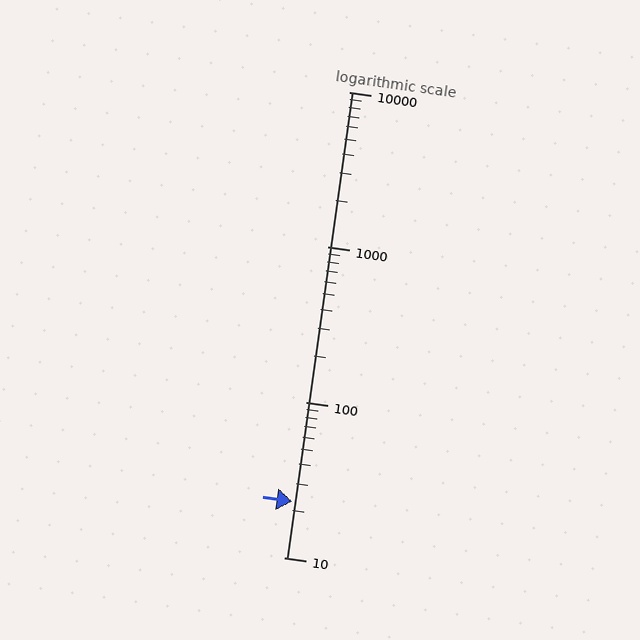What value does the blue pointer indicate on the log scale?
The pointer indicates approximately 23.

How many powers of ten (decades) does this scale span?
The scale spans 3 decades, from 10 to 10000.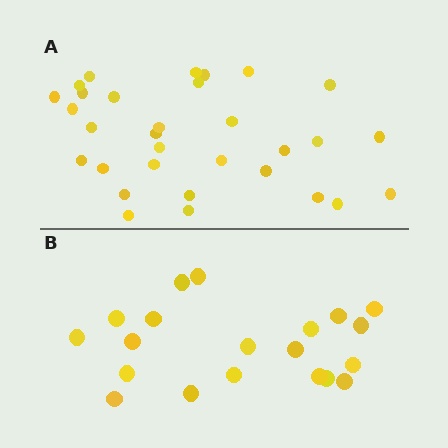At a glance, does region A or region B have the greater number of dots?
Region A (the top region) has more dots.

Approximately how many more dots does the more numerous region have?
Region A has roughly 12 or so more dots than region B.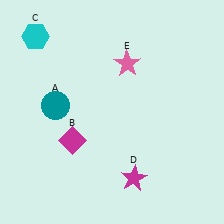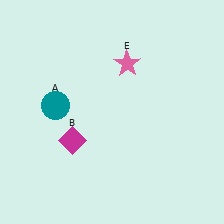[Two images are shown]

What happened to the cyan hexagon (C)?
The cyan hexagon (C) was removed in Image 2. It was in the top-left area of Image 1.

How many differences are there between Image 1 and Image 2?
There are 2 differences between the two images.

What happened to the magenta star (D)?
The magenta star (D) was removed in Image 2. It was in the bottom-right area of Image 1.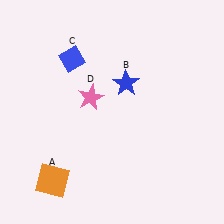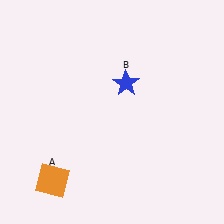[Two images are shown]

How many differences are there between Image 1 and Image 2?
There are 2 differences between the two images.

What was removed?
The pink star (D), the blue diamond (C) were removed in Image 2.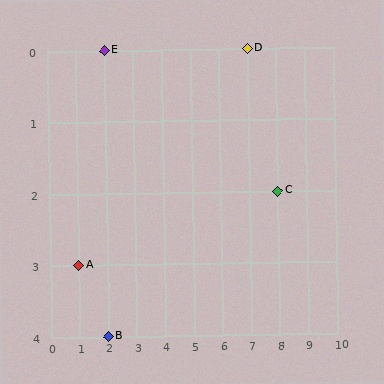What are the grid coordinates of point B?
Point B is at grid coordinates (2, 4).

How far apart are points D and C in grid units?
Points D and C are 1 column and 2 rows apart (about 2.2 grid units diagonally).